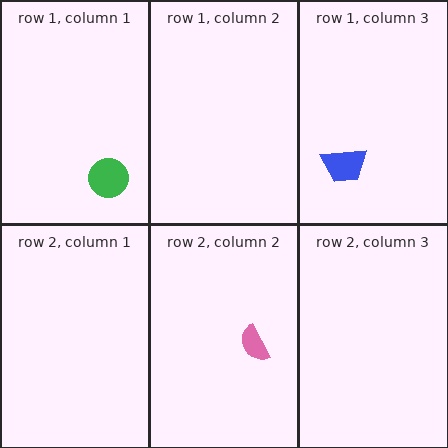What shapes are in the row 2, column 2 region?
The pink semicircle.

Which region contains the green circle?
The row 1, column 1 region.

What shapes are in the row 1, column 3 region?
The blue trapezoid.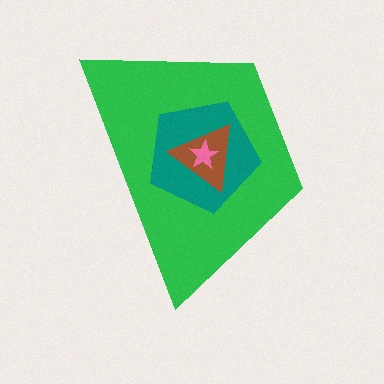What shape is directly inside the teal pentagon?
The brown triangle.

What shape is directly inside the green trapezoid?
The teal pentagon.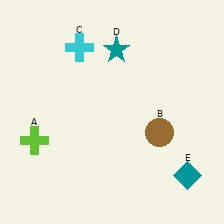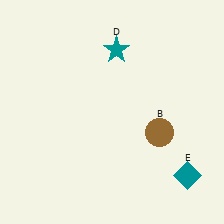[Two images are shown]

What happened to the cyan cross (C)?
The cyan cross (C) was removed in Image 2. It was in the top-left area of Image 1.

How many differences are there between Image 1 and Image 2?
There are 2 differences between the two images.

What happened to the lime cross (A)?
The lime cross (A) was removed in Image 2. It was in the bottom-left area of Image 1.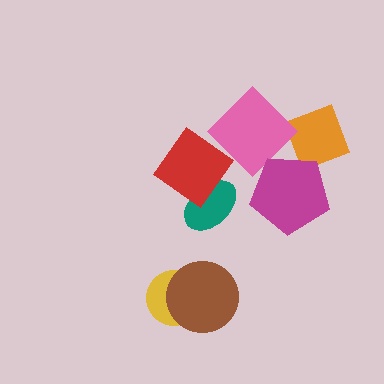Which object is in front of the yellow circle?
The brown circle is in front of the yellow circle.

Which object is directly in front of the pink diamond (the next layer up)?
The magenta pentagon is directly in front of the pink diamond.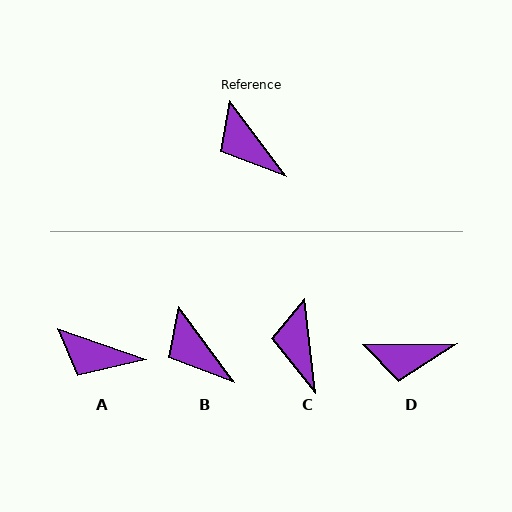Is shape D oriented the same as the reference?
No, it is off by about 54 degrees.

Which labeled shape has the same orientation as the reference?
B.